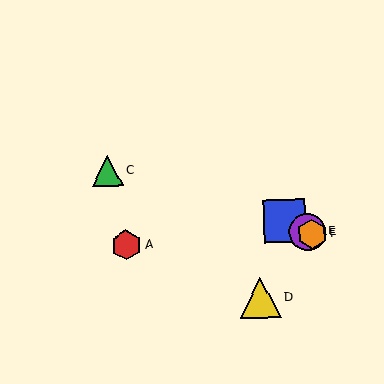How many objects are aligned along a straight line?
3 objects (B, E, F) are aligned along a straight line.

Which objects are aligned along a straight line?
Objects B, E, F are aligned along a straight line.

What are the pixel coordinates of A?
Object A is at (126, 245).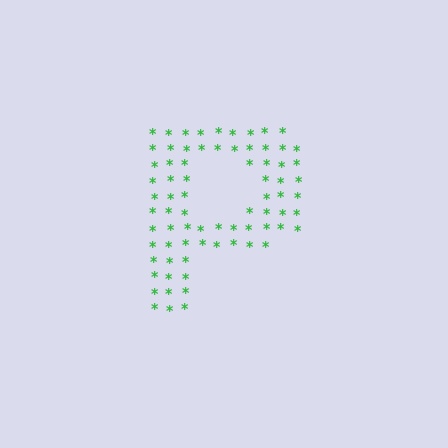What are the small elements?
The small elements are asterisks.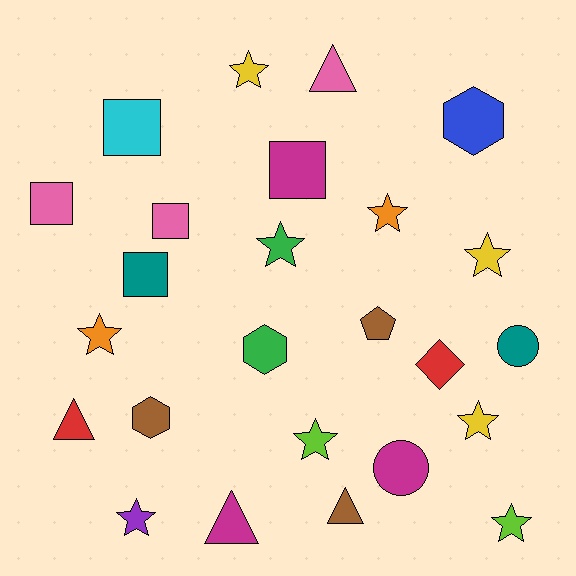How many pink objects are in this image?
There are 3 pink objects.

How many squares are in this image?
There are 5 squares.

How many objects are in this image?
There are 25 objects.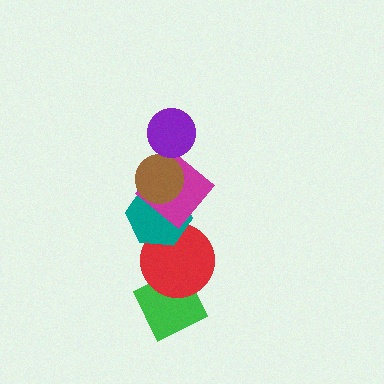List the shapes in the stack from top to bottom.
From top to bottom: the purple circle, the brown circle, the magenta diamond, the teal hexagon, the red circle, the green diamond.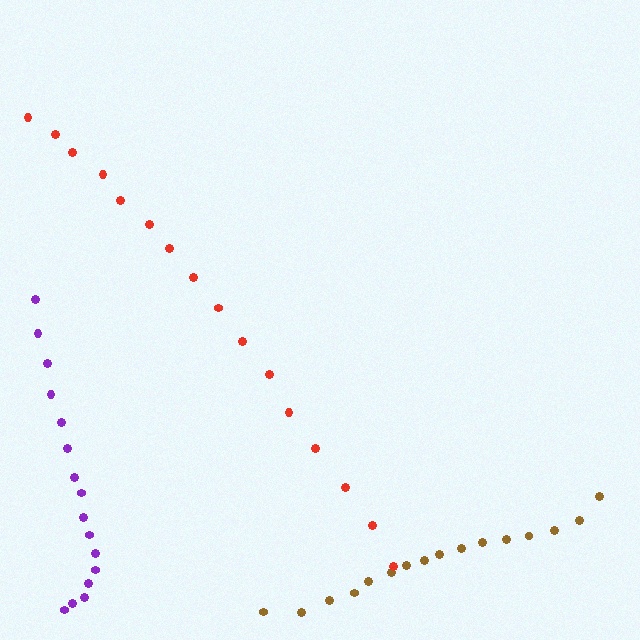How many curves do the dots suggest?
There are 3 distinct paths.